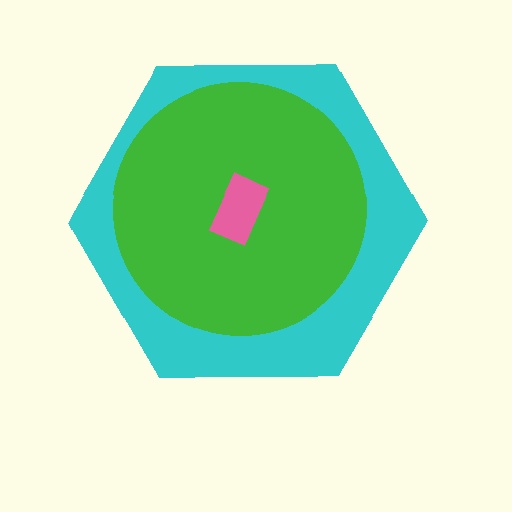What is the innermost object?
The pink rectangle.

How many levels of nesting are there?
3.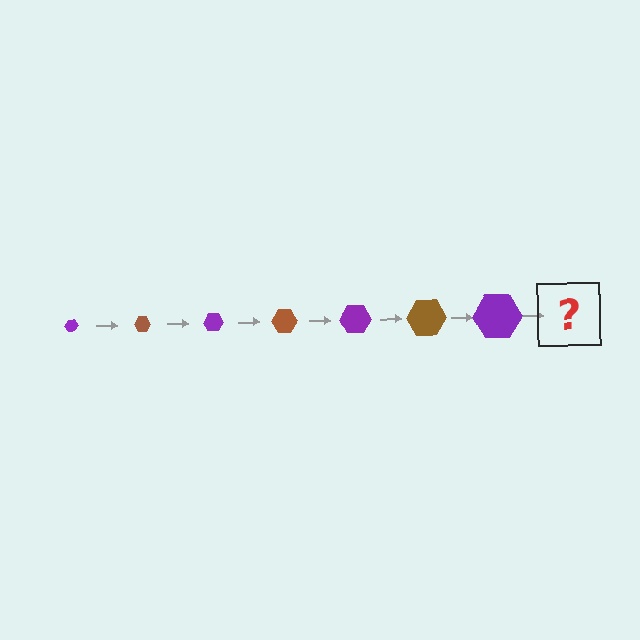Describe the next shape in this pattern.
It should be a brown hexagon, larger than the previous one.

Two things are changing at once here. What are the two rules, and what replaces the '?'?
The two rules are that the hexagon grows larger each step and the color cycles through purple and brown. The '?' should be a brown hexagon, larger than the previous one.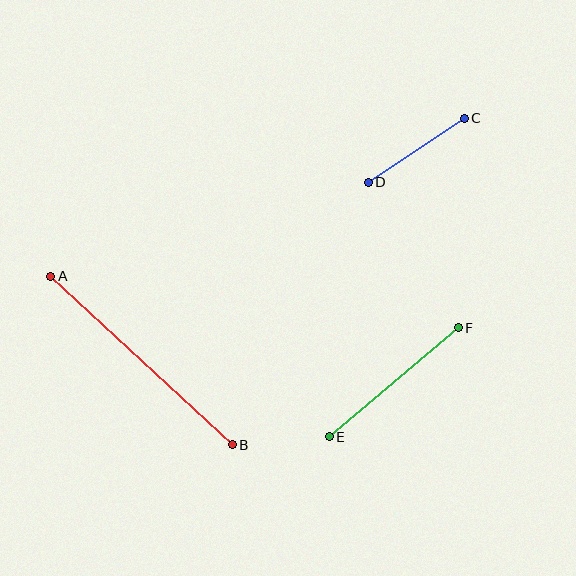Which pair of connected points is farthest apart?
Points A and B are farthest apart.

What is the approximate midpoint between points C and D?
The midpoint is at approximately (416, 150) pixels.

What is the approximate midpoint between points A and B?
The midpoint is at approximately (141, 361) pixels.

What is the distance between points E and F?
The distance is approximately 169 pixels.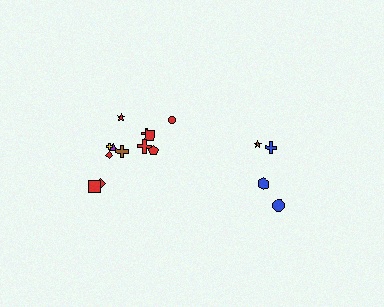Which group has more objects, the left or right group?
The left group.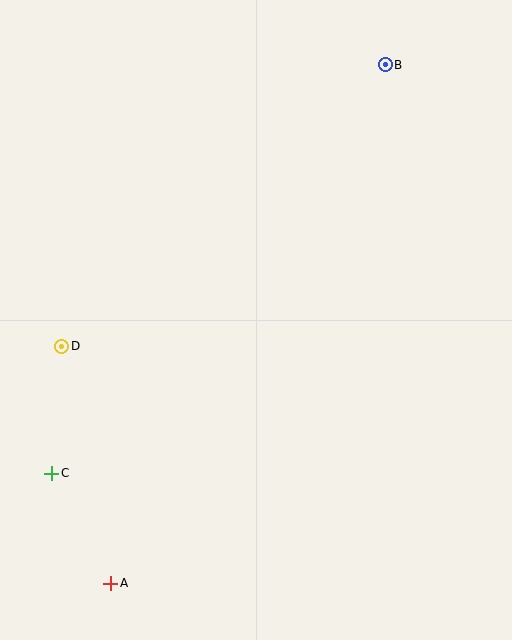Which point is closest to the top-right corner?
Point B is closest to the top-right corner.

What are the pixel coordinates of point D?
Point D is at (62, 346).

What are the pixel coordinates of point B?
Point B is at (385, 65).